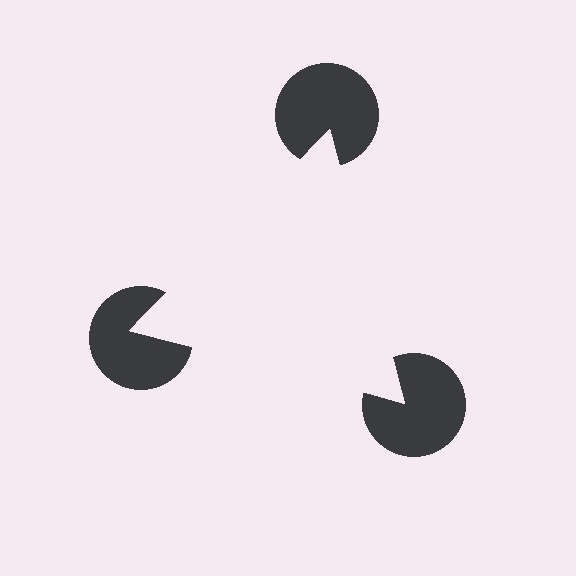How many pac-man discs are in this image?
There are 3 — one at each vertex of the illusory triangle.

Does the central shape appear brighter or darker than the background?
It typically appears slightly brighter than the background, even though no actual brightness change is drawn.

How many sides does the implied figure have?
3 sides.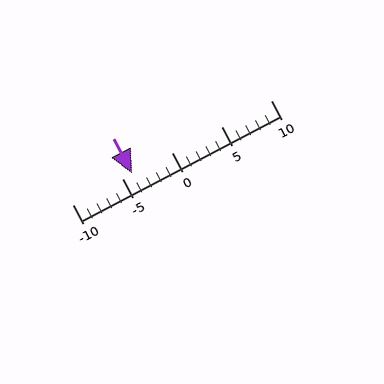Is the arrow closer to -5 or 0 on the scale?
The arrow is closer to -5.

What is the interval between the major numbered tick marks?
The major tick marks are spaced 5 units apart.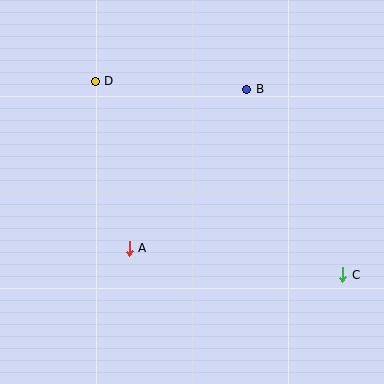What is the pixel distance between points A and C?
The distance between A and C is 215 pixels.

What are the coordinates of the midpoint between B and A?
The midpoint between B and A is at (188, 169).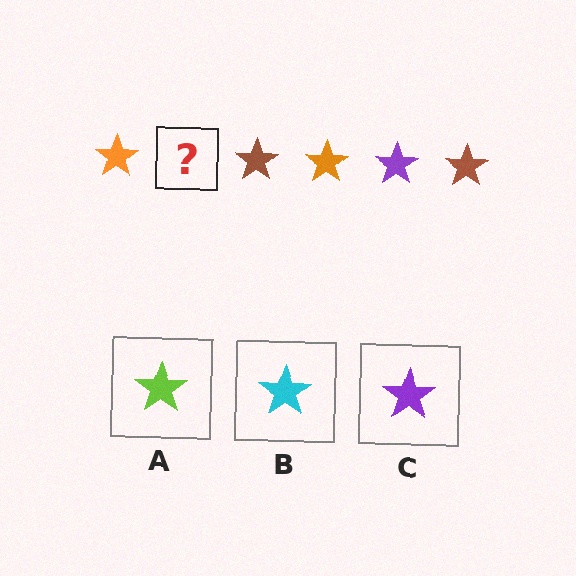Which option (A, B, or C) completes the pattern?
C.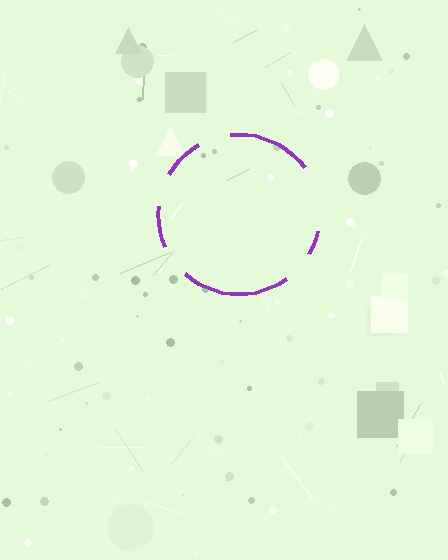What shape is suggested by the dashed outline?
The dashed outline suggests a circle.